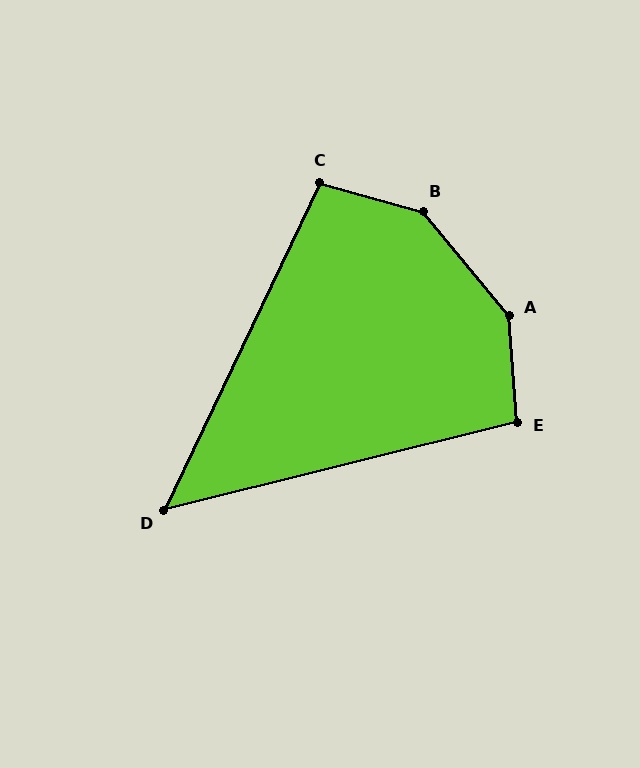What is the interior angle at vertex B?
Approximately 145 degrees (obtuse).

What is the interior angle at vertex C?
Approximately 100 degrees (obtuse).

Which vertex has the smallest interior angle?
D, at approximately 51 degrees.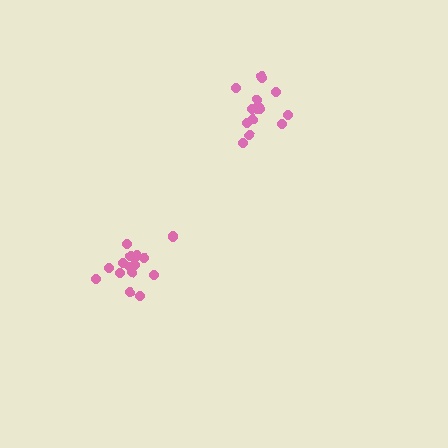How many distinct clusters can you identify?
There are 2 distinct clusters.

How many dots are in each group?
Group 1: 16 dots, Group 2: 16 dots (32 total).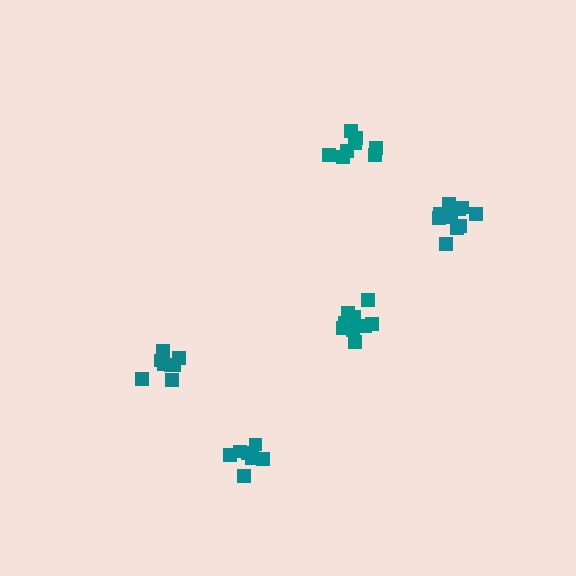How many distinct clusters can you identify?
There are 5 distinct clusters.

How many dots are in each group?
Group 1: 8 dots, Group 2: 10 dots, Group 3: 8 dots, Group 4: 8 dots, Group 5: 11 dots (45 total).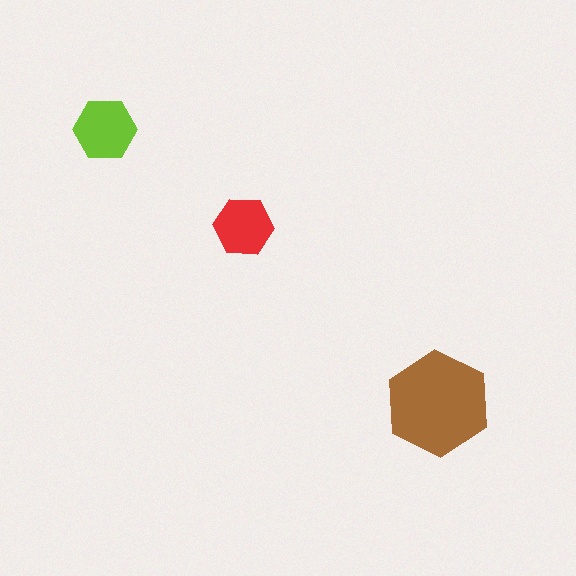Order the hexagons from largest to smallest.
the brown one, the lime one, the red one.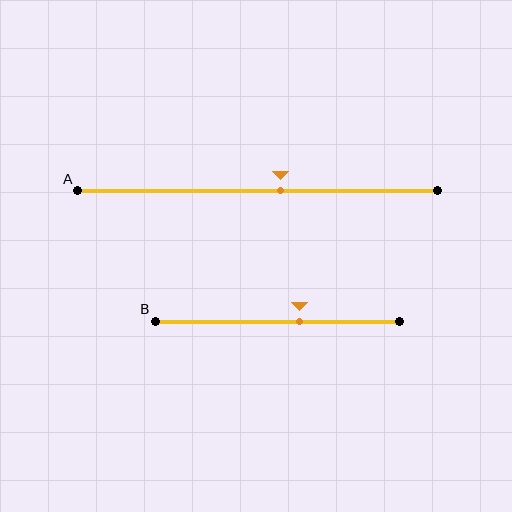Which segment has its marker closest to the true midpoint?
Segment A has its marker closest to the true midpoint.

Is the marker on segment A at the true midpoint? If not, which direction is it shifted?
No, the marker on segment A is shifted to the right by about 6% of the segment length.